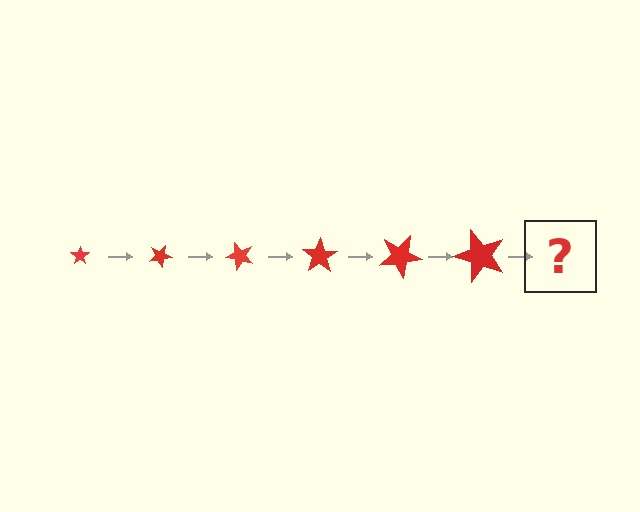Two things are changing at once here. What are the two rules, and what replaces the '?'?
The two rules are that the star grows larger each step and it rotates 25 degrees each step. The '?' should be a star, larger than the previous one and rotated 150 degrees from the start.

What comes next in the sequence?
The next element should be a star, larger than the previous one and rotated 150 degrees from the start.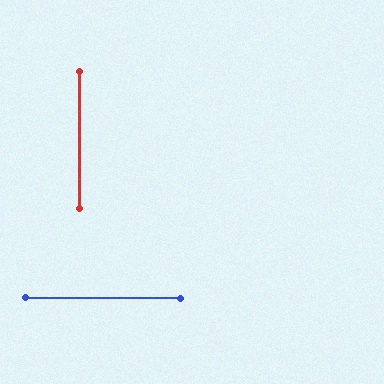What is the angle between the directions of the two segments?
Approximately 90 degrees.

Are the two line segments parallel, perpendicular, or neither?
Perpendicular — they meet at approximately 90°.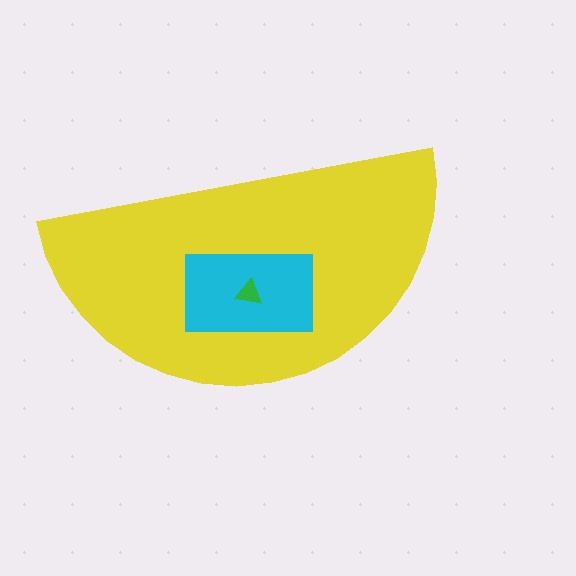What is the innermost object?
The green triangle.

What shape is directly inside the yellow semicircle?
The cyan rectangle.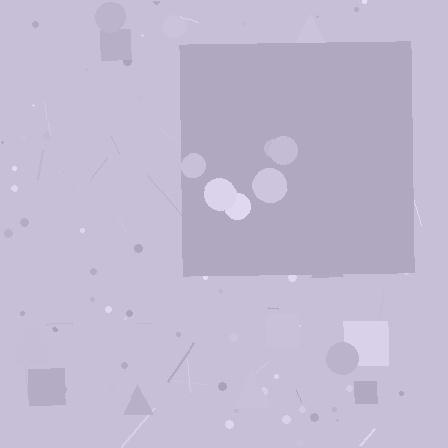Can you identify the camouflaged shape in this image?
The camouflaged shape is a square.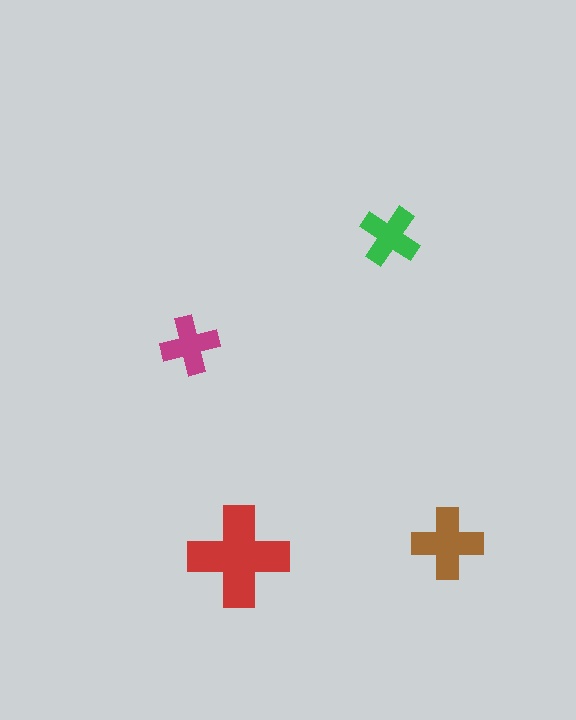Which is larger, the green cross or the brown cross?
The brown one.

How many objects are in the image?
There are 4 objects in the image.